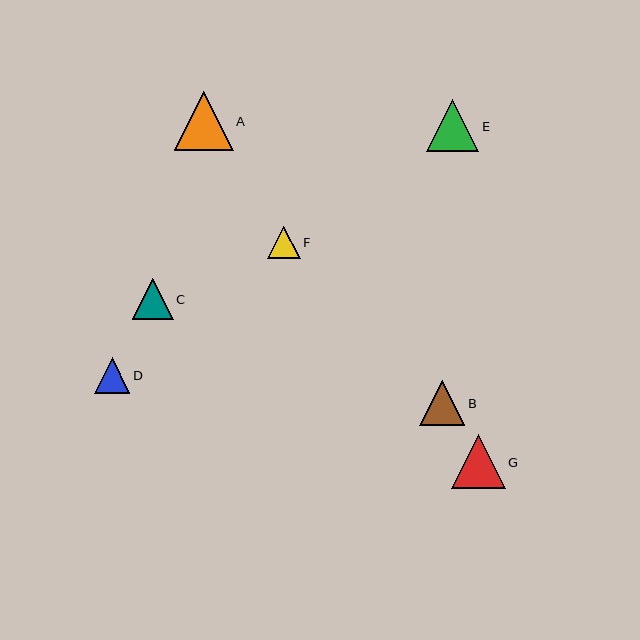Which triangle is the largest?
Triangle A is the largest with a size of approximately 59 pixels.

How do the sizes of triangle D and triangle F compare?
Triangle D and triangle F are approximately the same size.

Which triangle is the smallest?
Triangle F is the smallest with a size of approximately 33 pixels.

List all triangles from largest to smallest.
From largest to smallest: A, G, E, B, C, D, F.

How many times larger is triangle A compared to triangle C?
Triangle A is approximately 1.4 times the size of triangle C.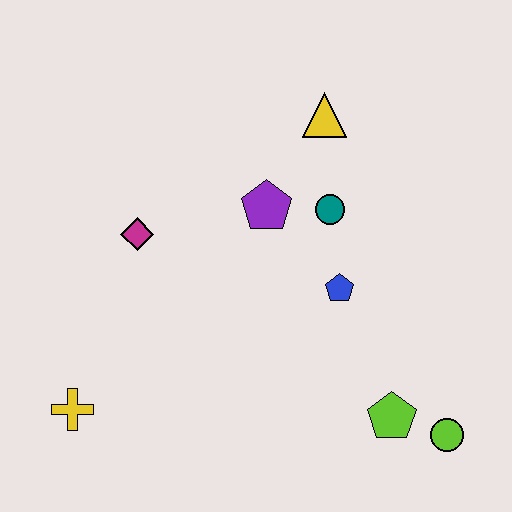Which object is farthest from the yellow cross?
The yellow triangle is farthest from the yellow cross.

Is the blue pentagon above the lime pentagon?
Yes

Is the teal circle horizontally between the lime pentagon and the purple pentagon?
Yes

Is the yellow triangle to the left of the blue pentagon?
Yes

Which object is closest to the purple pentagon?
The teal circle is closest to the purple pentagon.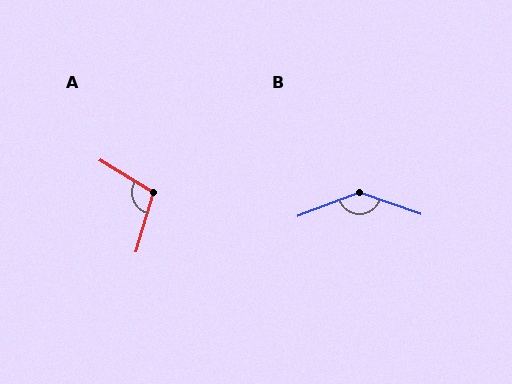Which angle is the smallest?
A, at approximately 105 degrees.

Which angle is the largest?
B, at approximately 139 degrees.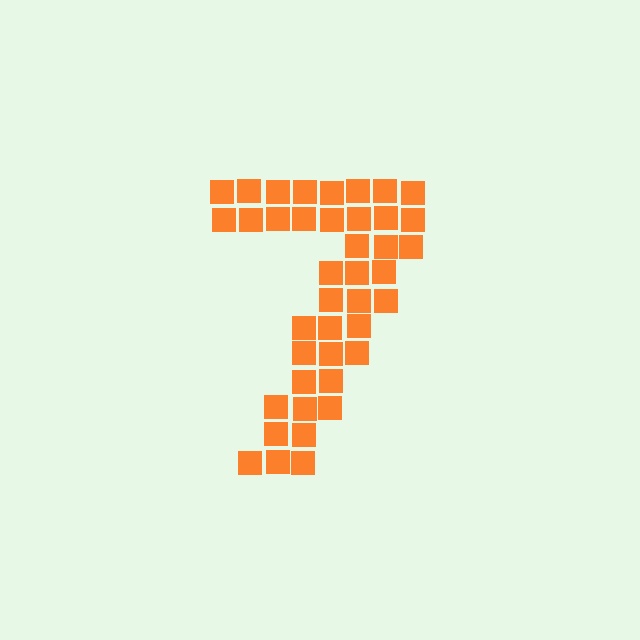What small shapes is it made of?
It is made of small squares.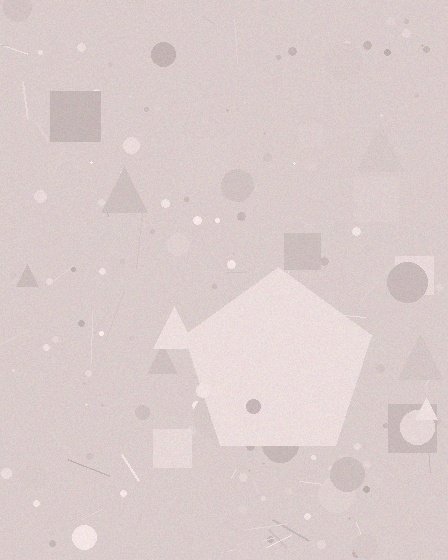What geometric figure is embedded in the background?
A pentagon is embedded in the background.